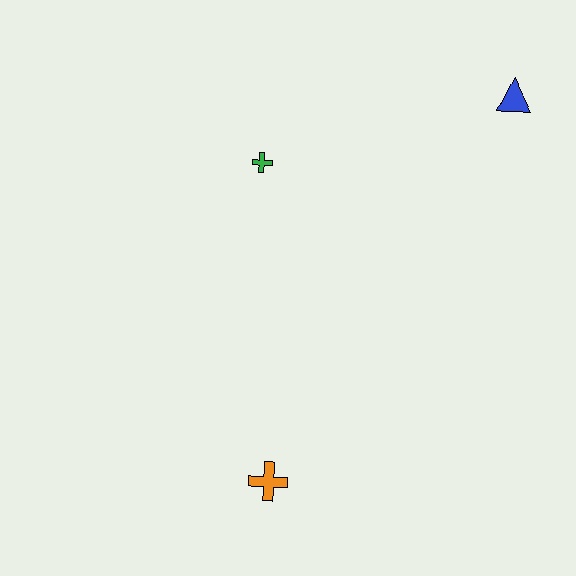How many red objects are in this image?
There are no red objects.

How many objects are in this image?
There are 3 objects.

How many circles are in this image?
There are no circles.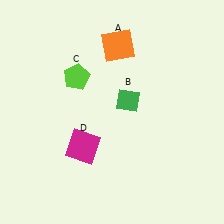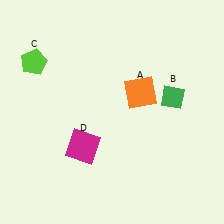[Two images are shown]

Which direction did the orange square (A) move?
The orange square (A) moved down.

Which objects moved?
The objects that moved are: the orange square (A), the green diamond (B), the lime pentagon (C).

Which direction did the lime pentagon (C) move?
The lime pentagon (C) moved left.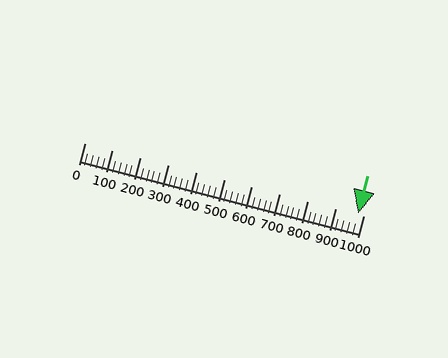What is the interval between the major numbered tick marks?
The major tick marks are spaced 100 units apart.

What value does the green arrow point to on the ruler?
The green arrow points to approximately 980.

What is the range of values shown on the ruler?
The ruler shows values from 0 to 1000.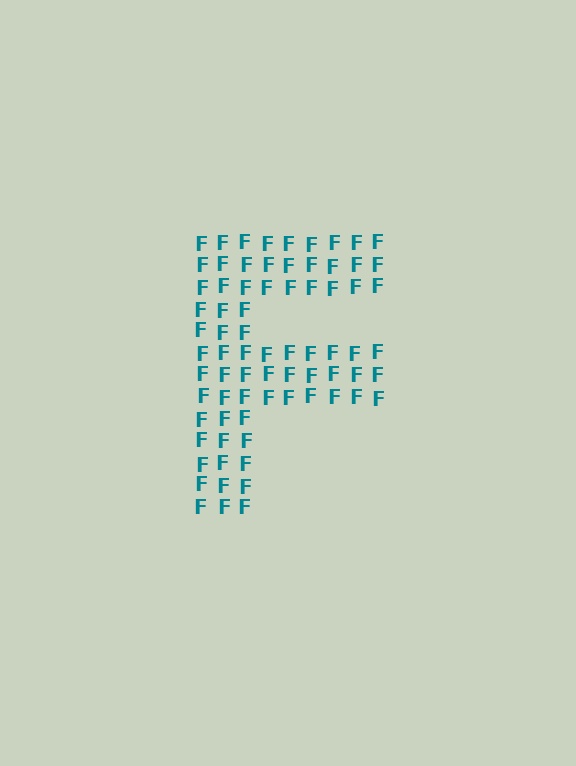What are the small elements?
The small elements are letter F's.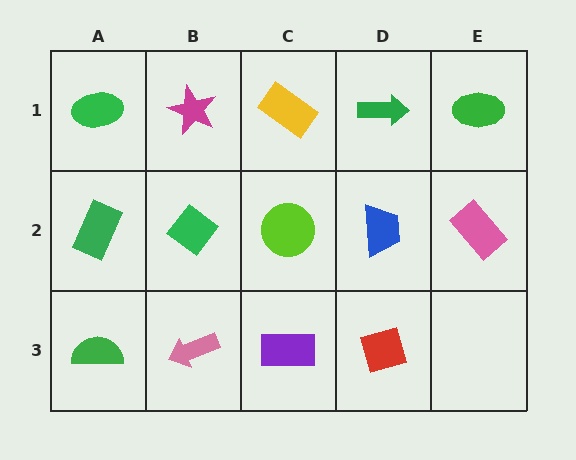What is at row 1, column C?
A yellow rectangle.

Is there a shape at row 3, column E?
No, that cell is empty.